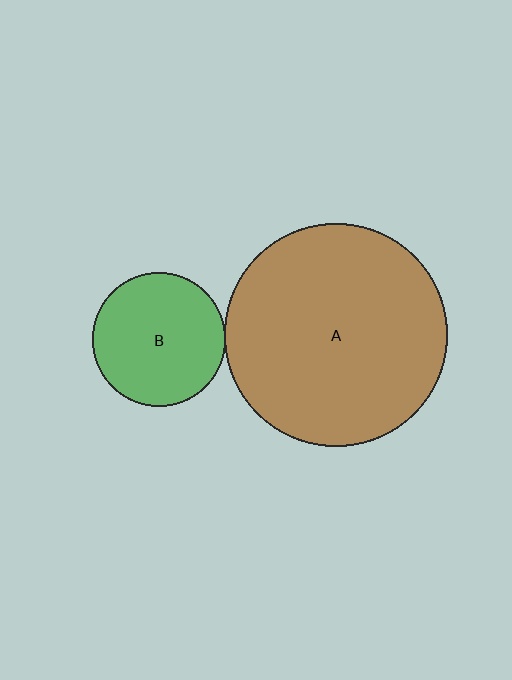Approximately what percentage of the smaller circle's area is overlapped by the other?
Approximately 5%.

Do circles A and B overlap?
Yes.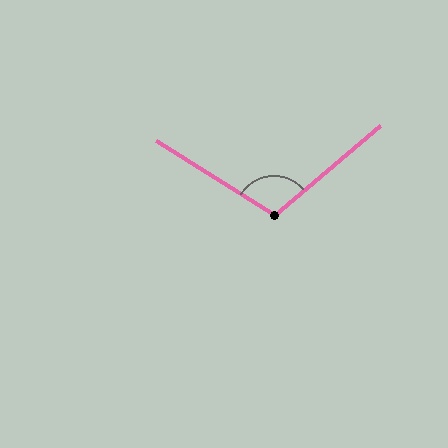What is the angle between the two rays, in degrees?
Approximately 108 degrees.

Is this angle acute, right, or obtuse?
It is obtuse.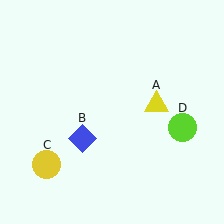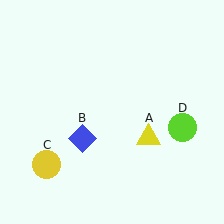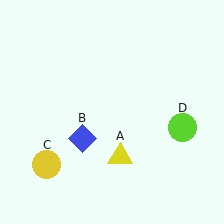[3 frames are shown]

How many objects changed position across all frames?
1 object changed position: yellow triangle (object A).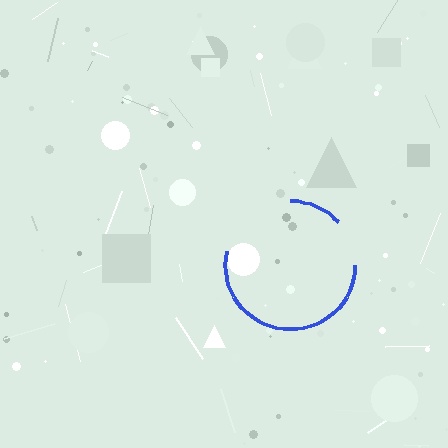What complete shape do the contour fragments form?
The contour fragments form a circle.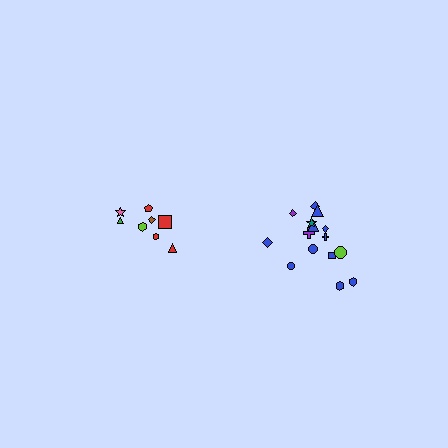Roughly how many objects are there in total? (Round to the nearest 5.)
Roughly 25 objects in total.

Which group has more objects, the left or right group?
The right group.